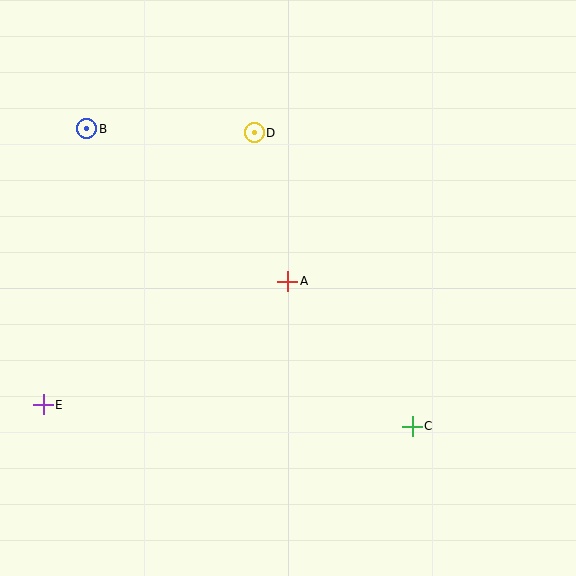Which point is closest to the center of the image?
Point A at (288, 281) is closest to the center.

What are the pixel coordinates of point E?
Point E is at (43, 405).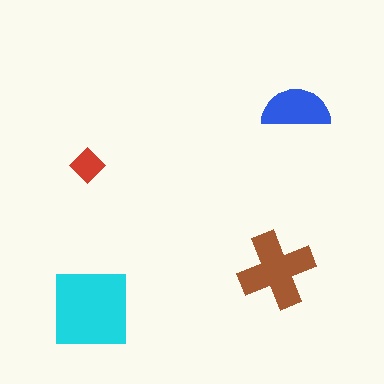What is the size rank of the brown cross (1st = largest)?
2nd.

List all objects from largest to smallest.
The cyan square, the brown cross, the blue semicircle, the red diamond.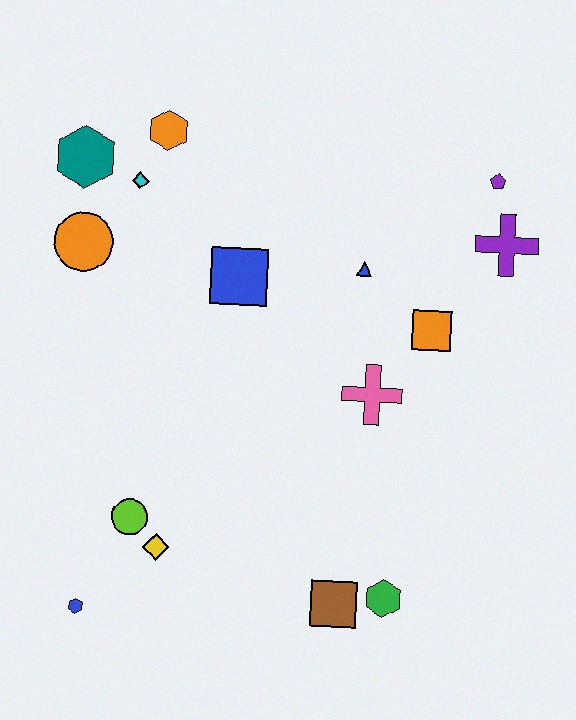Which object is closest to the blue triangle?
The orange square is closest to the blue triangle.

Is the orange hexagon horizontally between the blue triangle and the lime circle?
Yes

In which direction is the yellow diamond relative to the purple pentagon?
The yellow diamond is below the purple pentagon.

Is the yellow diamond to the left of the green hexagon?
Yes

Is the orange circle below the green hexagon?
No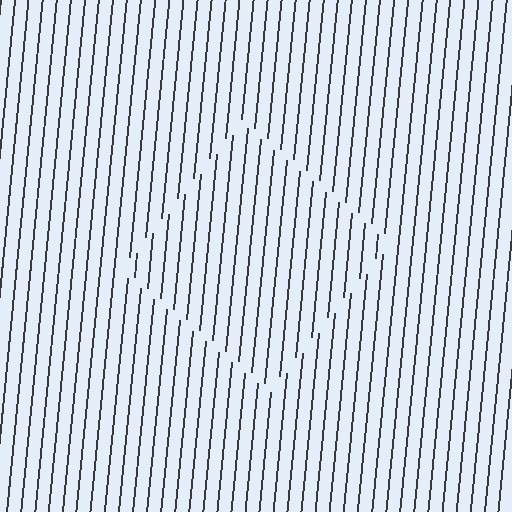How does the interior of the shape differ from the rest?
The interior of the shape contains the same grating, shifted by half a period — the contour is defined by the phase discontinuity where line-ends from the inner and outer gratings abut.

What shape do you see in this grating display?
An illusory square. The interior of the shape contains the same grating, shifted by half a period — the contour is defined by the phase discontinuity where line-ends from the inner and outer gratings abut.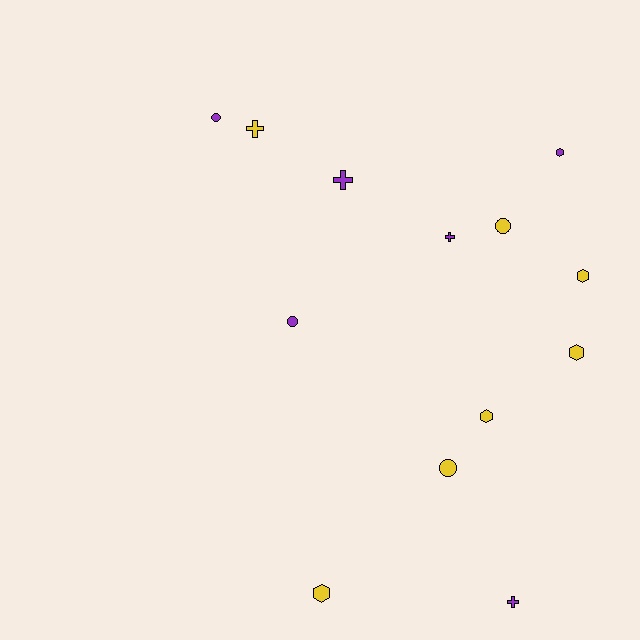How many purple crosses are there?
There are 3 purple crosses.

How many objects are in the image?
There are 13 objects.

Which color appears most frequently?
Yellow, with 7 objects.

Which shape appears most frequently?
Hexagon, with 5 objects.